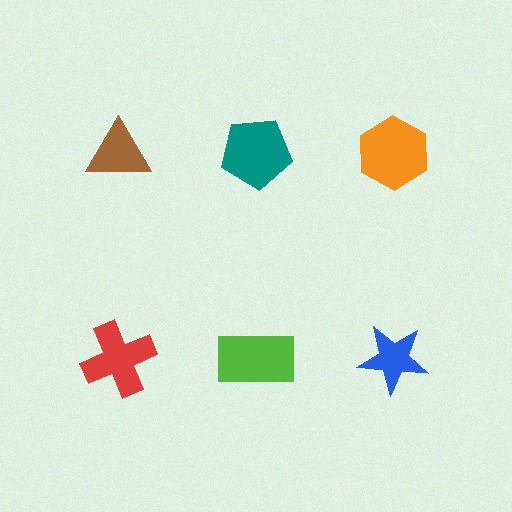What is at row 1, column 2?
A teal pentagon.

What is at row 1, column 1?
A brown triangle.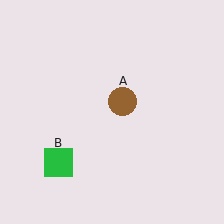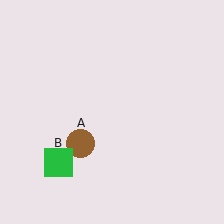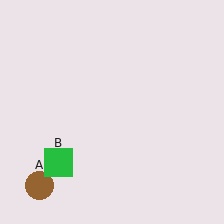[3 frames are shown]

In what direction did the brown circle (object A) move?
The brown circle (object A) moved down and to the left.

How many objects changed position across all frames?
1 object changed position: brown circle (object A).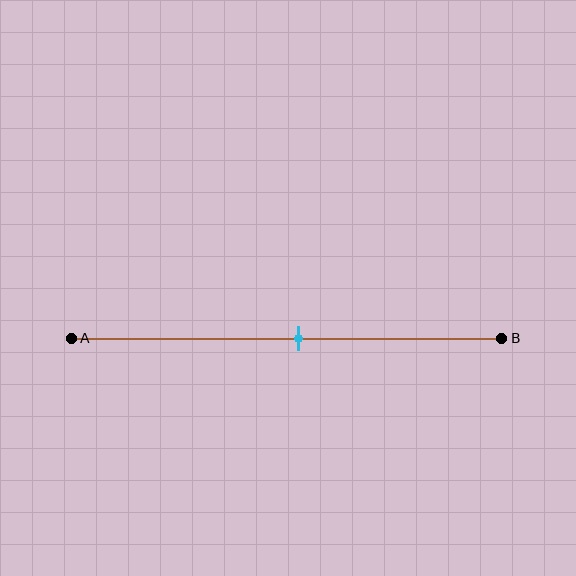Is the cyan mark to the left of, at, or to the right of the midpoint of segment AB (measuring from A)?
The cyan mark is approximately at the midpoint of segment AB.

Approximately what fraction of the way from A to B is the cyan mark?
The cyan mark is approximately 55% of the way from A to B.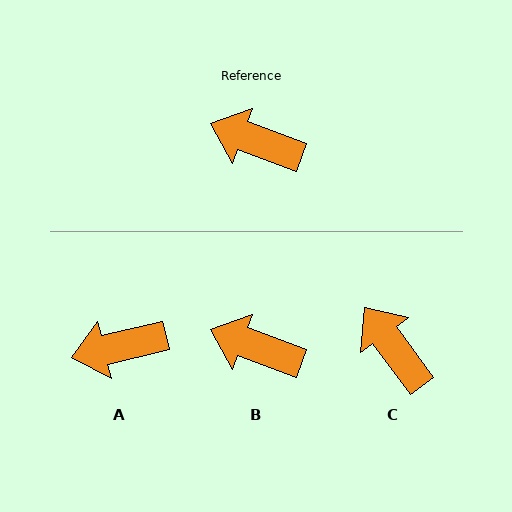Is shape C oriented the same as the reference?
No, it is off by about 34 degrees.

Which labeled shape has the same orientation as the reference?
B.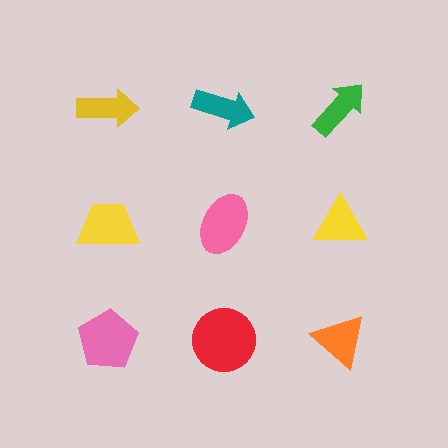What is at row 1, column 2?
A teal arrow.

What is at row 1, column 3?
A green arrow.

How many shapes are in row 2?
3 shapes.